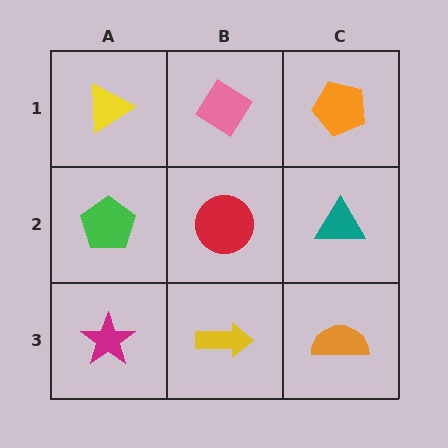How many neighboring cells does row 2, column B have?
4.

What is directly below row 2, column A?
A magenta star.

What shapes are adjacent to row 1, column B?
A red circle (row 2, column B), a yellow triangle (row 1, column A), an orange pentagon (row 1, column C).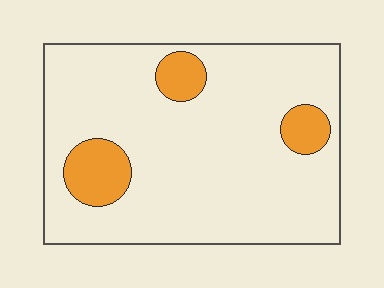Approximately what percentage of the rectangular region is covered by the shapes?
Approximately 15%.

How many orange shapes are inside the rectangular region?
3.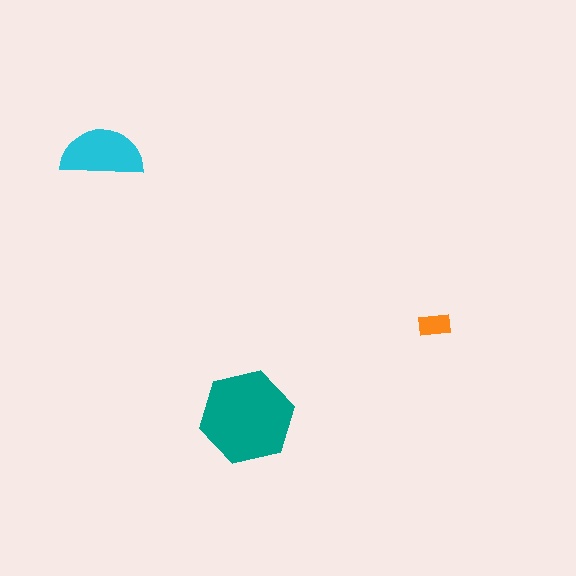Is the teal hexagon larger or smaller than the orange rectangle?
Larger.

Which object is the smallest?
The orange rectangle.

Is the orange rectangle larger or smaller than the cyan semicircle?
Smaller.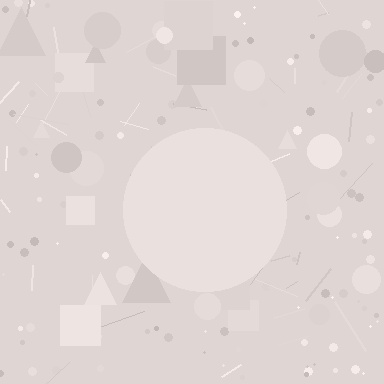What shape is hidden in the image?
A circle is hidden in the image.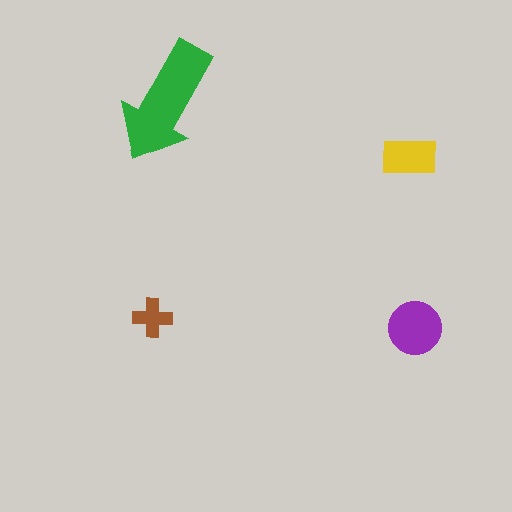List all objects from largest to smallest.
The green arrow, the purple circle, the yellow rectangle, the brown cross.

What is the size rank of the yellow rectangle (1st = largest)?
3rd.